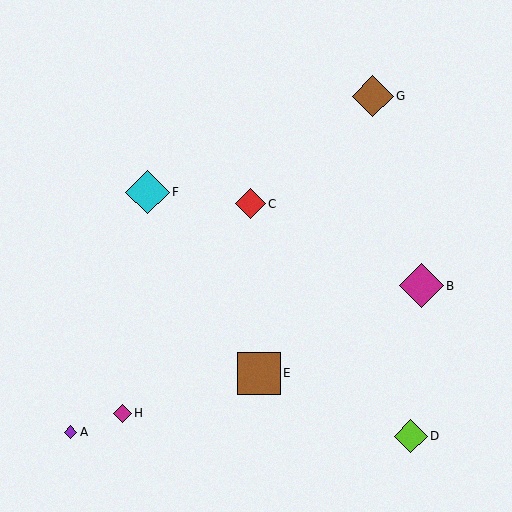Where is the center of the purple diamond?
The center of the purple diamond is at (70, 432).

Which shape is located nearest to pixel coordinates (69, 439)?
The purple diamond (labeled A) at (70, 432) is nearest to that location.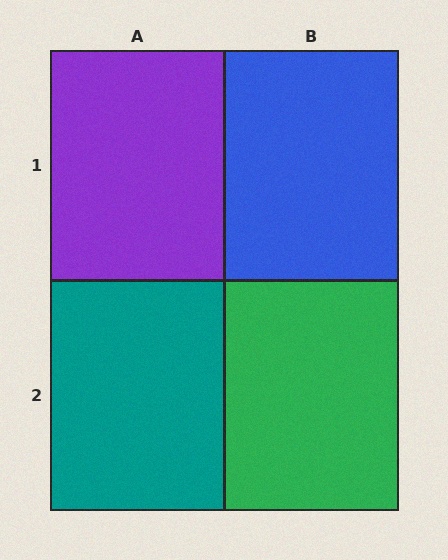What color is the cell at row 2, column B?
Green.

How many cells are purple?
1 cell is purple.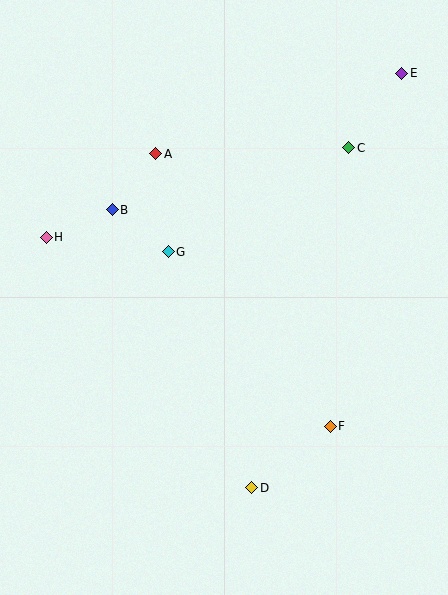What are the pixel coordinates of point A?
Point A is at (156, 154).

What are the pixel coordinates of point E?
Point E is at (402, 73).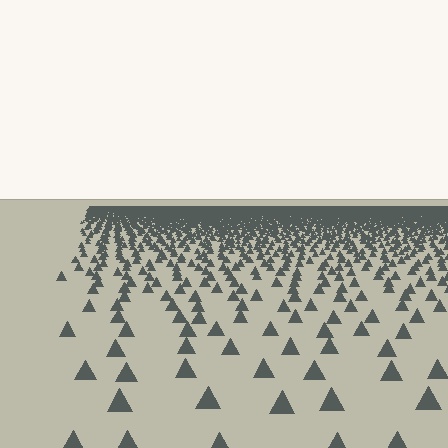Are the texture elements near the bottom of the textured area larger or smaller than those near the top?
Larger. Near the bottom, elements are closer to the viewer and appear at a bigger on-screen size.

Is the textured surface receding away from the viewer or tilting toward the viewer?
The surface is receding away from the viewer. Texture elements get smaller and denser toward the top.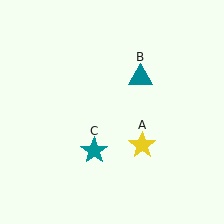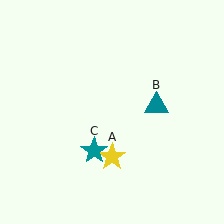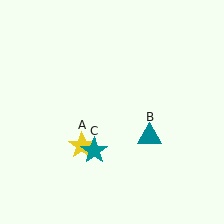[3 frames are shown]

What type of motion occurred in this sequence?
The yellow star (object A), teal triangle (object B) rotated clockwise around the center of the scene.